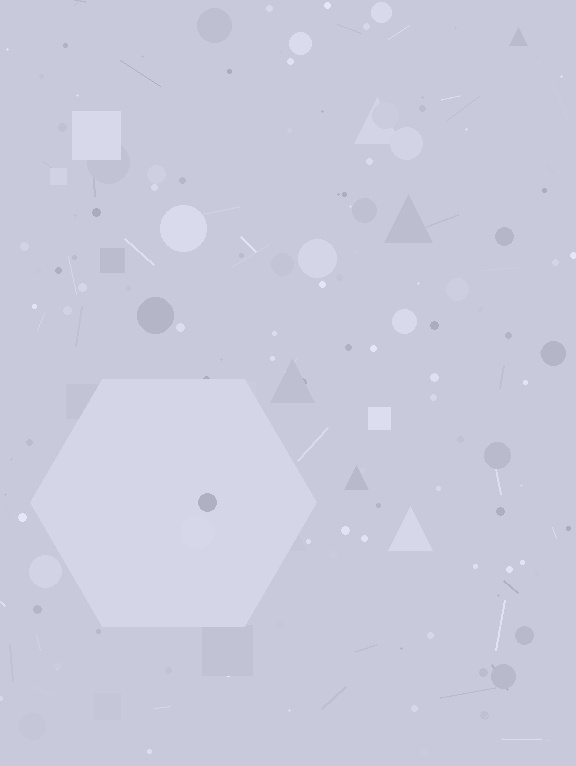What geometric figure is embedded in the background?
A hexagon is embedded in the background.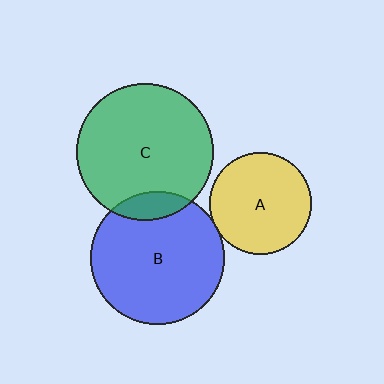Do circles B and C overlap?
Yes.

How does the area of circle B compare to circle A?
Approximately 1.7 times.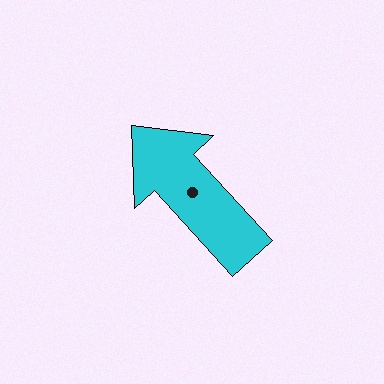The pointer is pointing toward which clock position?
Roughly 11 o'clock.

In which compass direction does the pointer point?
Northwest.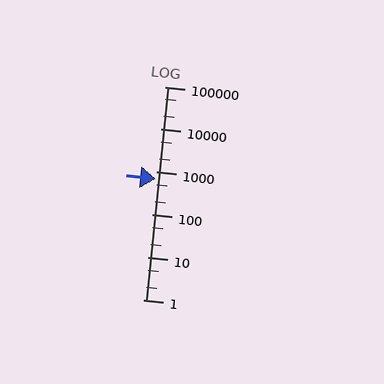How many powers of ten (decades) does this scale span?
The scale spans 5 decades, from 1 to 100000.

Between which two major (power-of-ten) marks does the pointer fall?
The pointer is between 100 and 1000.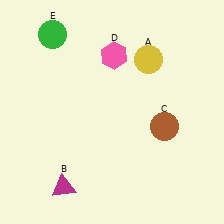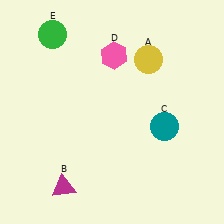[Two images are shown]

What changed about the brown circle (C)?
In Image 1, C is brown. In Image 2, it changed to teal.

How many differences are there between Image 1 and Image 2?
There is 1 difference between the two images.